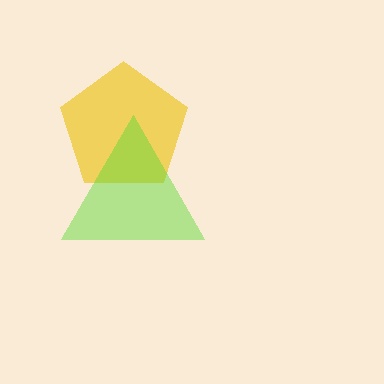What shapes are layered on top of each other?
The layered shapes are: a yellow pentagon, a lime triangle.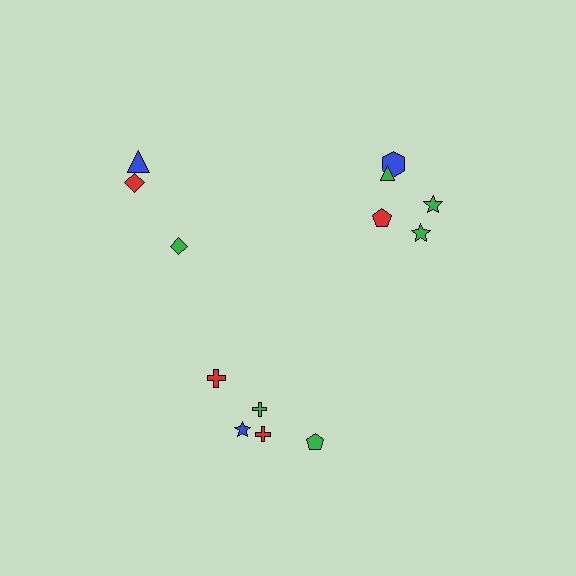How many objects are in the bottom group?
There are 5 objects.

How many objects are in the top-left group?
There are 3 objects.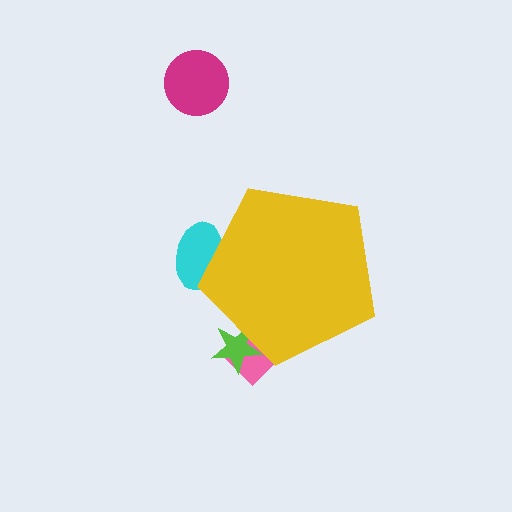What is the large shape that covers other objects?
A yellow pentagon.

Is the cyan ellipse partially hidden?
Yes, the cyan ellipse is partially hidden behind the yellow pentagon.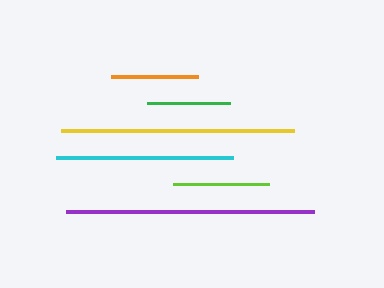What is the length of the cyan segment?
The cyan segment is approximately 177 pixels long.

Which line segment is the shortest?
The green line is the shortest at approximately 83 pixels.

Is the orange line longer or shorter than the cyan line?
The cyan line is longer than the orange line.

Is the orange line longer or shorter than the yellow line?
The yellow line is longer than the orange line.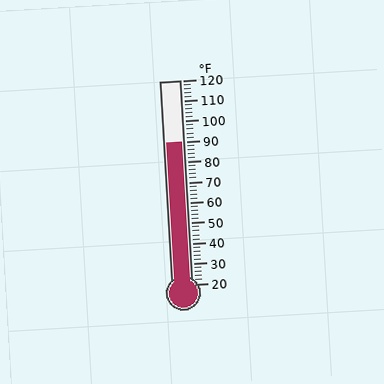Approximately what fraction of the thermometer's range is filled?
The thermometer is filled to approximately 70% of its range.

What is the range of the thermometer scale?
The thermometer scale ranges from 20°F to 120°F.